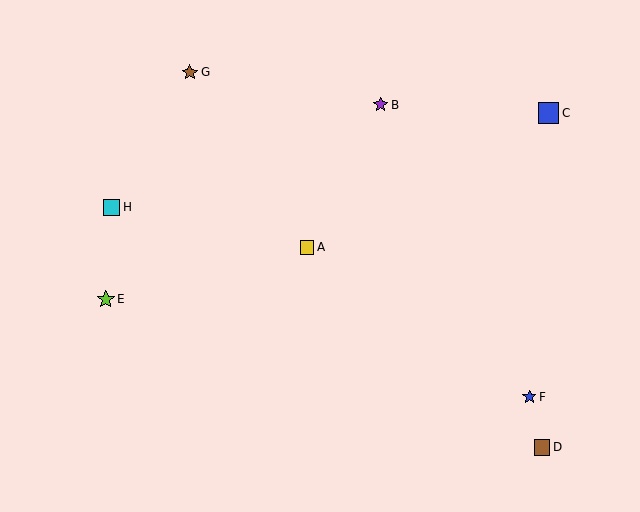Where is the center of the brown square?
The center of the brown square is at (542, 447).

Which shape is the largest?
The blue square (labeled C) is the largest.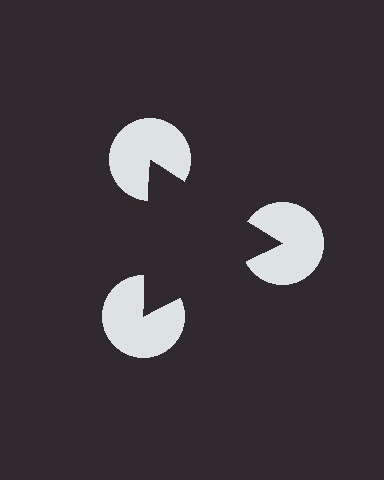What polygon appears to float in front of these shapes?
An illusory triangle — its edges are inferred from the aligned wedge cuts in the pac-man discs, not physically drawn.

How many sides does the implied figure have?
3 sides.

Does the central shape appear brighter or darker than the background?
It typically appears slightly darker than the background, even though no actual brightness change is drawn.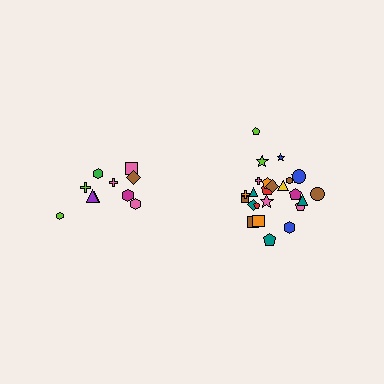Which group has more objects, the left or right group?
The right group.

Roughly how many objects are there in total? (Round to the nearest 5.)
Roughly 35 objects in total.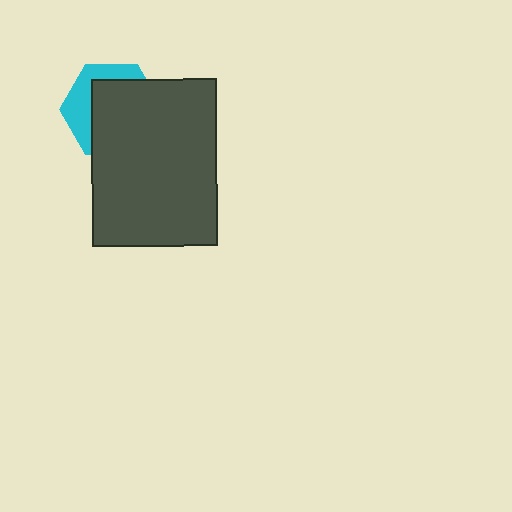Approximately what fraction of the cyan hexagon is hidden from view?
Roughly 66% of the cyan hexagon is hidden behind the dark gray rectangle.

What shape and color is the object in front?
The object in front is a dark gray rectangle.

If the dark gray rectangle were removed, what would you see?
You would see the complete cyan hexagon.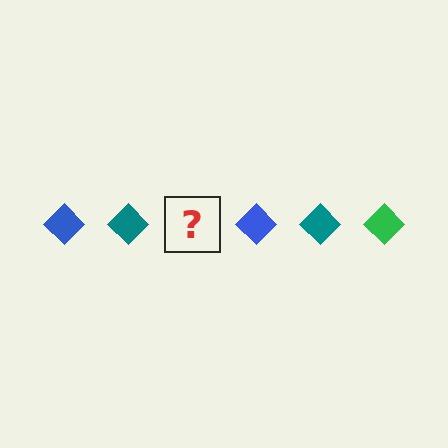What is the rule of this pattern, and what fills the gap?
The rule is that the pattern cycles through blue, teal, green diamonds. The gap should be filled with a green diamond.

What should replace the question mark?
The question mark should be replaced with a green diamond.